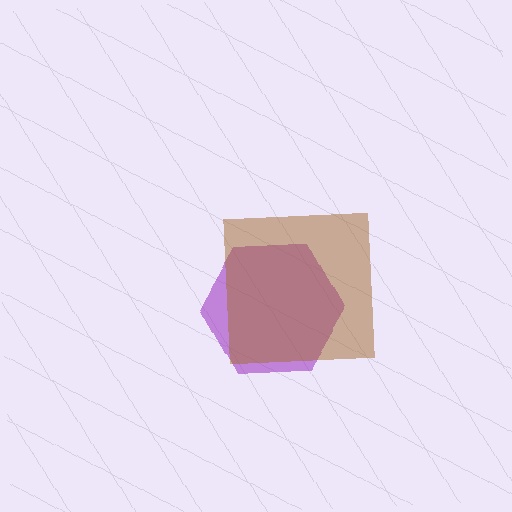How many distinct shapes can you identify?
There are 2 distinct shapes: a purple hexagon, a brown square.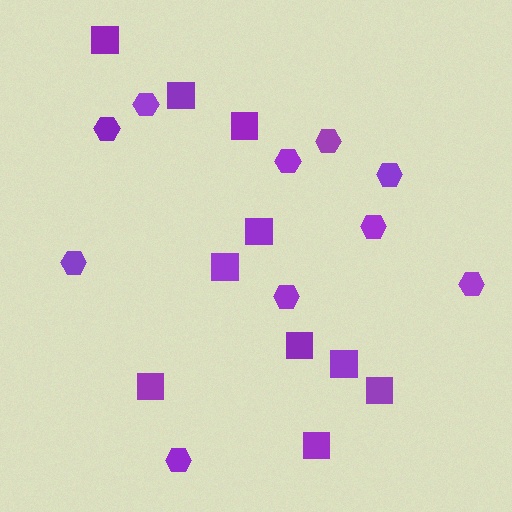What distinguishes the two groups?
There are 2 groups: one group of squares (10) and one group of hexagons (10).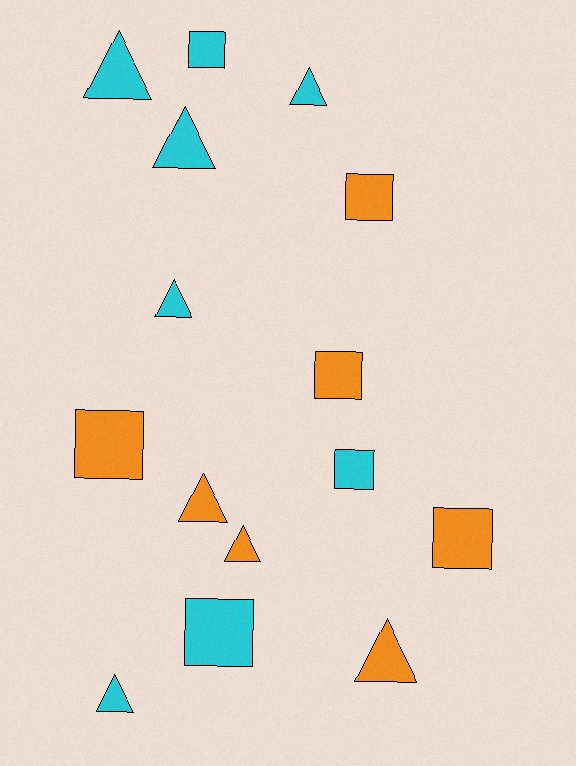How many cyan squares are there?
There are 3 cyan squares.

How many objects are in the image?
There are 15 objects.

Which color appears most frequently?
Cyan, with 8 objects.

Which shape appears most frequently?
Triangle, with 8 objects.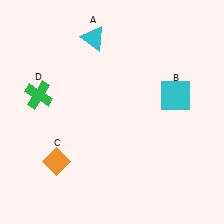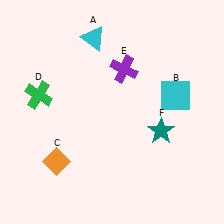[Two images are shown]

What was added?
A purple cross (E), a teal star (F) were added in Image 2.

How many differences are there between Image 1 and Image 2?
There are 2 differences between the two images.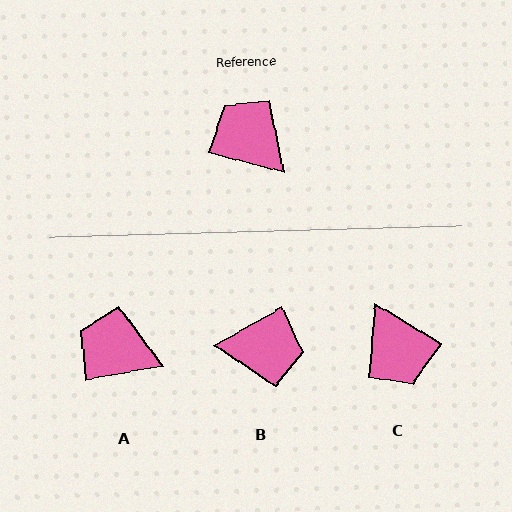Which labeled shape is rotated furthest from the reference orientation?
C, about 163 degrees away.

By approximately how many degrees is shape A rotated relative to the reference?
Approximately 25 degrees counter-clockwise.